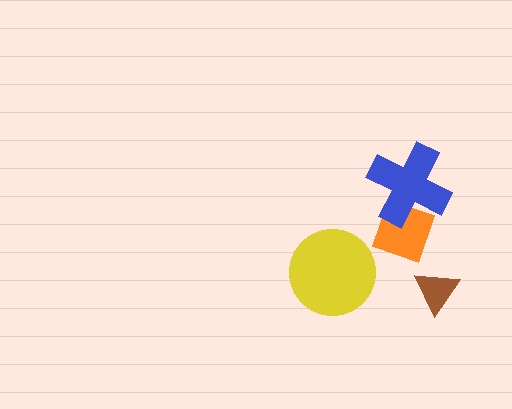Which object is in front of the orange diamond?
The blue cross is in front of the orange diamond.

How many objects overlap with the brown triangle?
0 objects overlap with the brown triangle.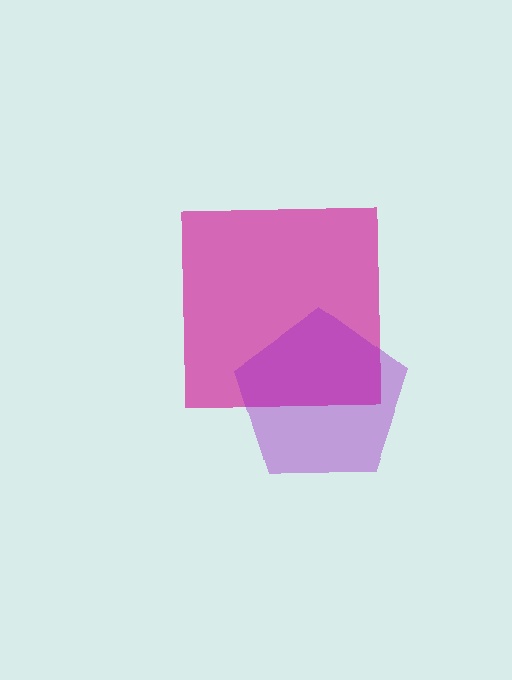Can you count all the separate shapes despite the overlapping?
Yes, there are 2 separate shapes.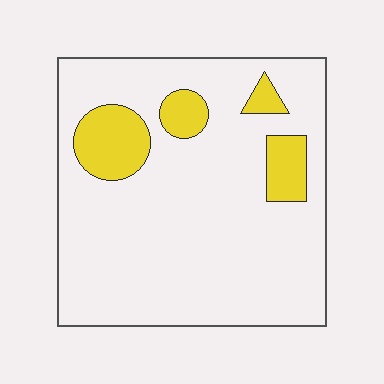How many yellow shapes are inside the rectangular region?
4.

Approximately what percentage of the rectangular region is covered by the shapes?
Approximately 15%.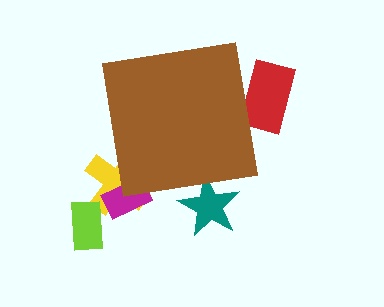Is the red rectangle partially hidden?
Yes, the red rectangle is partially hidden behind the brown square.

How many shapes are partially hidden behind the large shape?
4 shapes are partially hidden.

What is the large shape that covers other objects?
A brown square.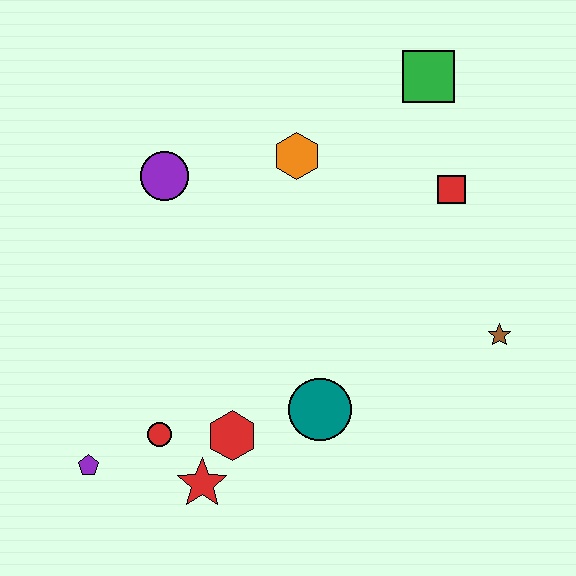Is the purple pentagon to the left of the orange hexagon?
Yes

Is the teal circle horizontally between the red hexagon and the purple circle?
No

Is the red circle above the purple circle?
No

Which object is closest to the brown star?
The red square is closest to the brown star.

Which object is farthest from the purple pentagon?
The green square is farthest from the purple pentagon.